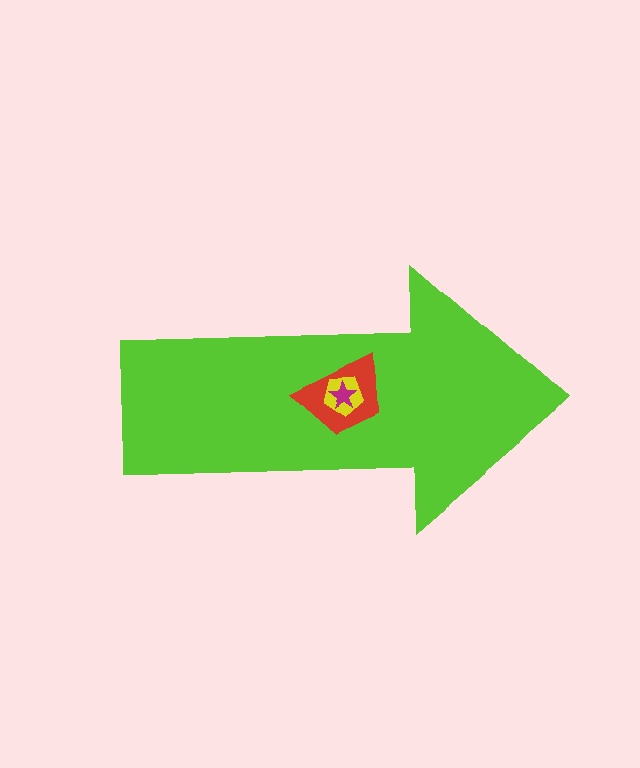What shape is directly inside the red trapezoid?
The yellow pentagon.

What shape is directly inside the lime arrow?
The red trapezoid.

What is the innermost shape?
The magenta star.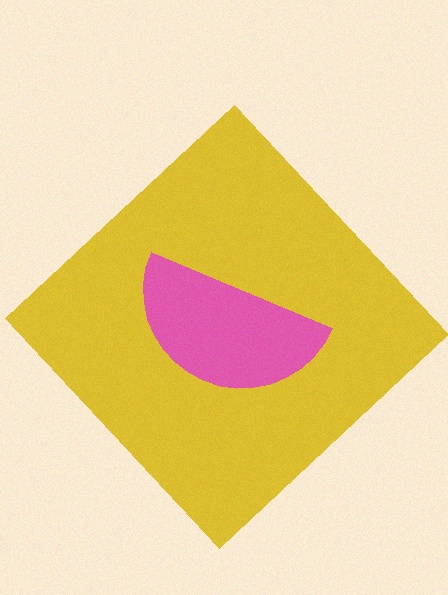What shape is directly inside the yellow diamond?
The pink semicircle.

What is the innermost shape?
The pink semicircle.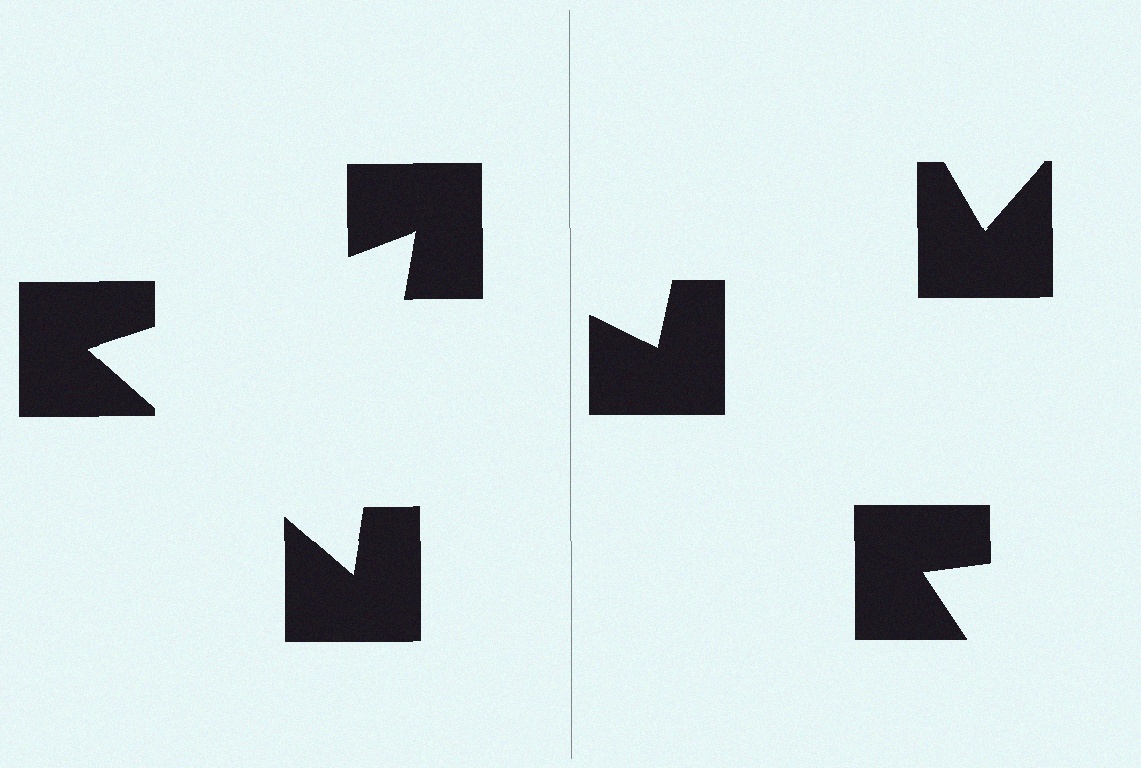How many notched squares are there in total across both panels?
6 — 3 on each side.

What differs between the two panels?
The notched squares are positioned identically on both sides; only the wedge orientations differ. On the left they align to a triangle; on the right they are misaligned.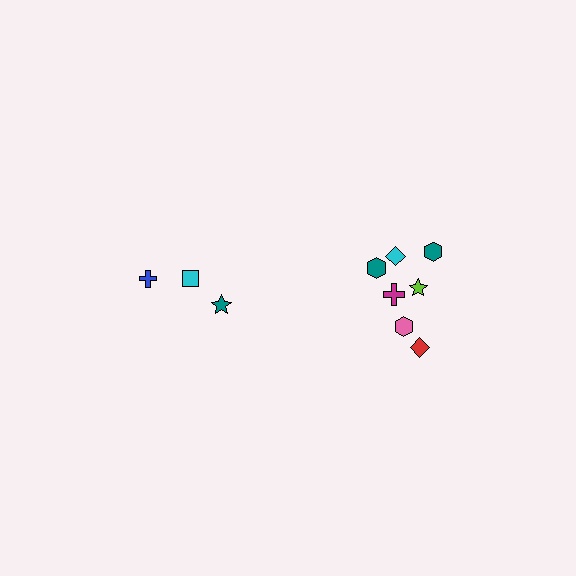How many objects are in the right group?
There are 7 objects.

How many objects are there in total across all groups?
There are 10 objects.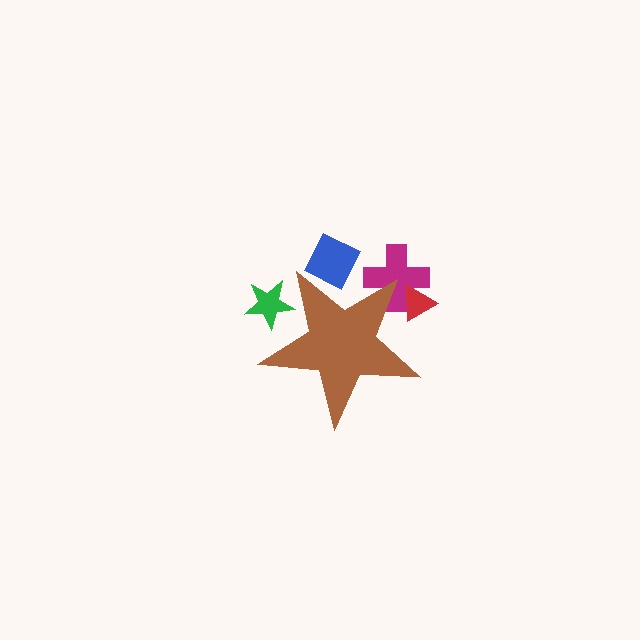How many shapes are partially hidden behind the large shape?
4 shapes are partially hidden.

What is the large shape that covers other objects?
A brown star.